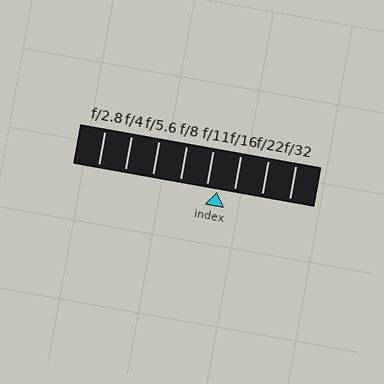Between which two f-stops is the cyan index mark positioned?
The index mark is between f/11 and f/16.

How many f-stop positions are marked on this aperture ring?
There are 8 f-stop positions marked.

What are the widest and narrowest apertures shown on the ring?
The widest aperture shown is f/2.8 and the narrowest is f/32.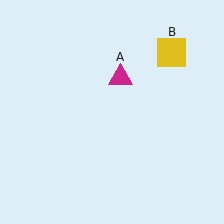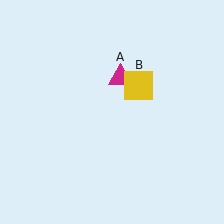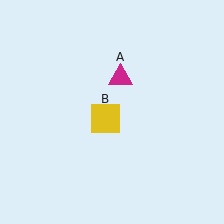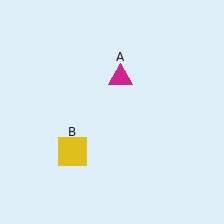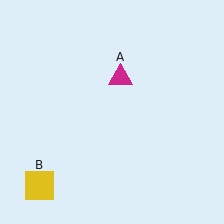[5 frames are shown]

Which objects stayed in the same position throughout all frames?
Magenta triangle (object A) remained stationary.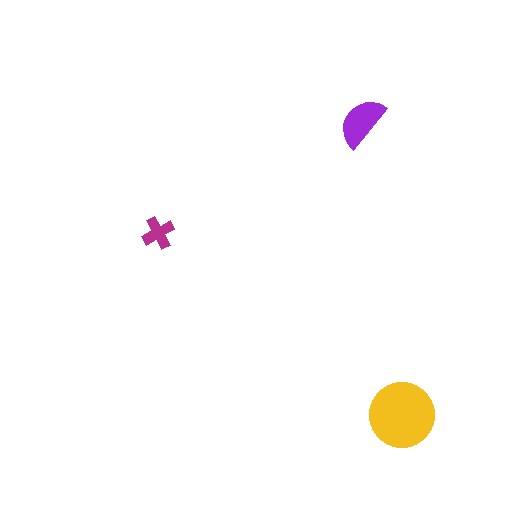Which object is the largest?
The yellow circle.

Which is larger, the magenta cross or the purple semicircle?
The purple semicircle.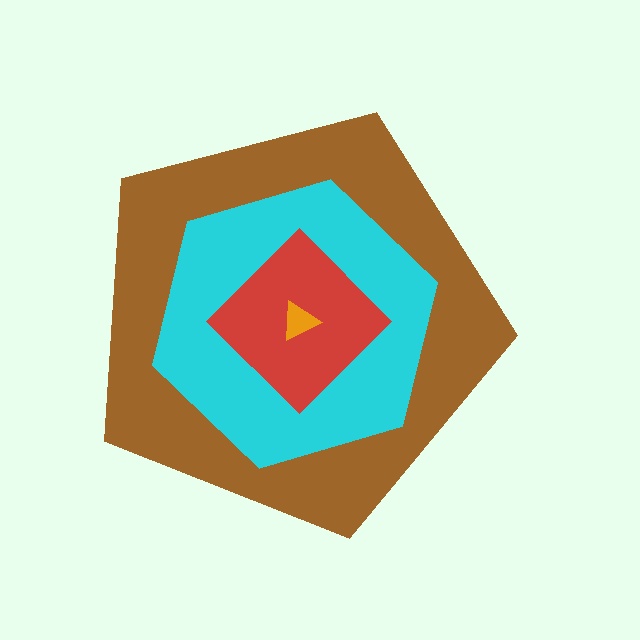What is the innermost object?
The orange triangle.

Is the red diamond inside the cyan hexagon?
Yes.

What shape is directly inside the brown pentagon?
The cyan hexagon.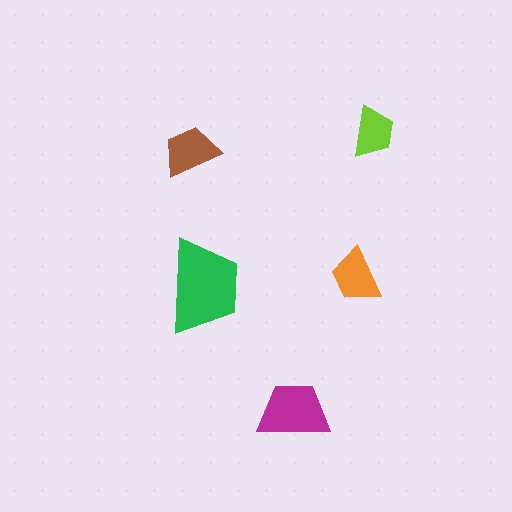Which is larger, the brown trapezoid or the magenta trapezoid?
The magenta one.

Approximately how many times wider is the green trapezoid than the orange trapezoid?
About 1.5 times wider.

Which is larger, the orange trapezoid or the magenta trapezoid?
The magenta one.